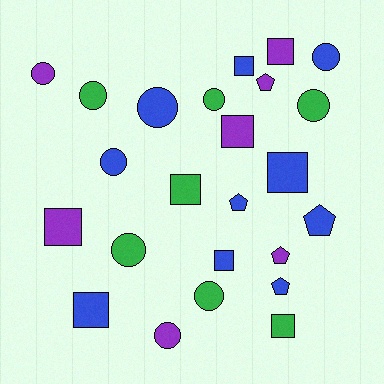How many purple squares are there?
There are 3 purple squares.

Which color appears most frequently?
Blue, with 10 objects.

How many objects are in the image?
There are 24 objects.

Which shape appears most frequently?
Circle, with 10 objects.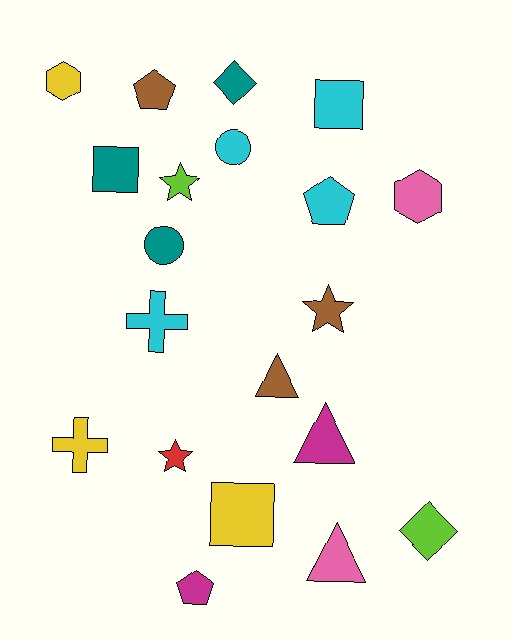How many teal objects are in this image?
There are 3 teal objects.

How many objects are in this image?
There are 20 objects.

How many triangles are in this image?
There are 3 triangles.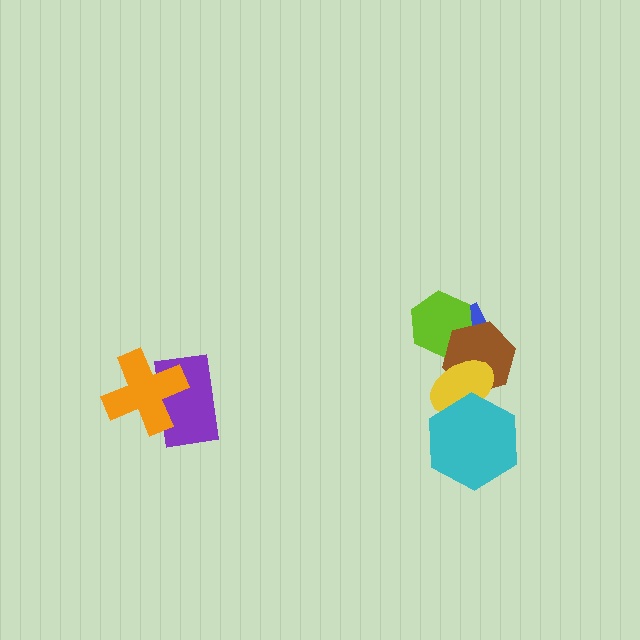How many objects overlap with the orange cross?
1 object overlaps with the orange cross.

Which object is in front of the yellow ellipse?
The cyan hexagon is in front of the yellow ellipse.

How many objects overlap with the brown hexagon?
3 objects overlap with the brown hexagon.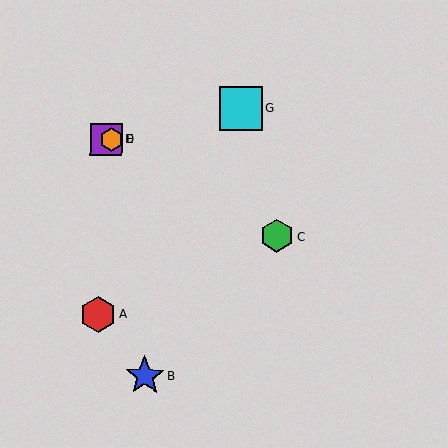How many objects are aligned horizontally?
3 objects (D, E, F) are aligned horizontally.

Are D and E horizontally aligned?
Yes, both are at y≈140.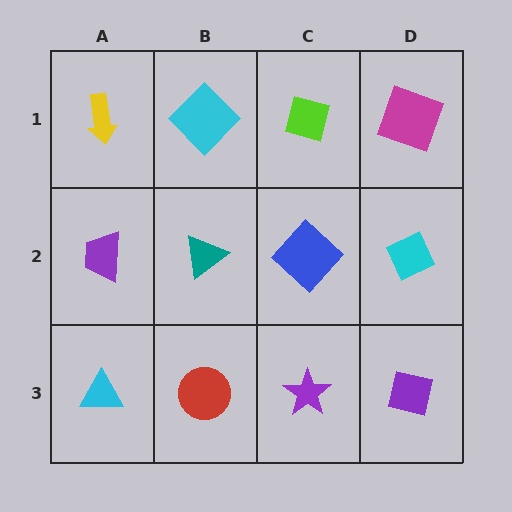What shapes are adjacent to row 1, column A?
A purple trapezoid (row 2, column A), a cyan diamond (row 1, column B).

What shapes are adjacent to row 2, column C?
A lime diamond (row 1, column C), a purple star (row 3, column C), a teal triangle (row 2, column B), a cyan diamond (row 2, column D).